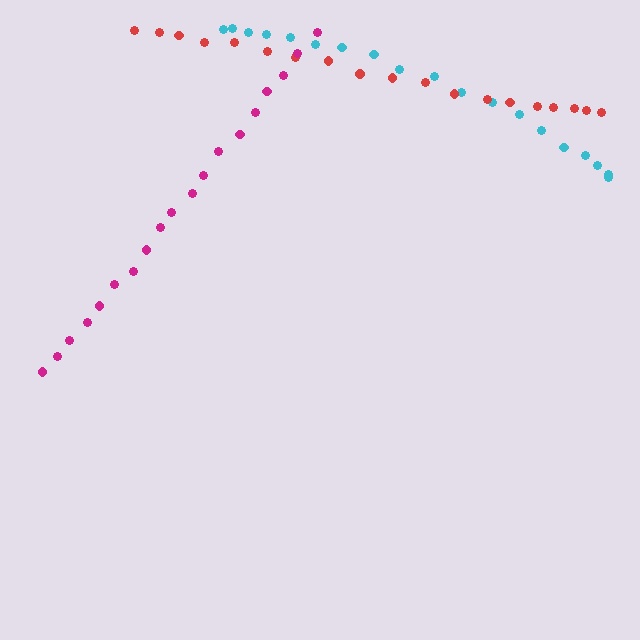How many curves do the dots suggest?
There are 3 distinct paths.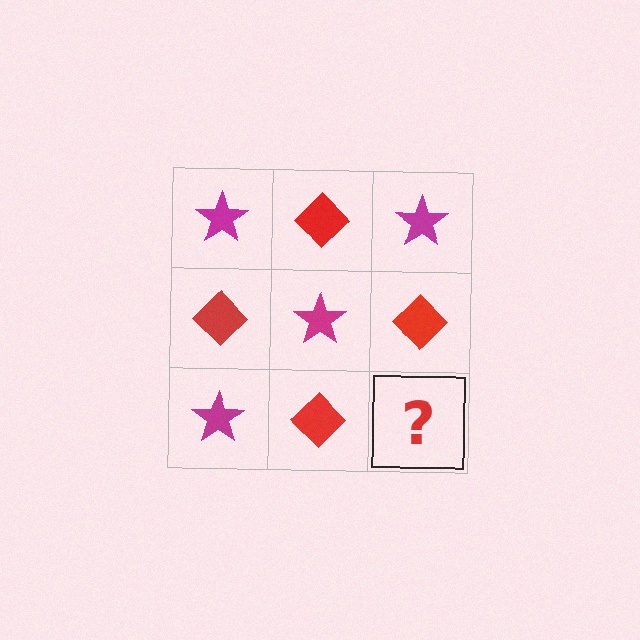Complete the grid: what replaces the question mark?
The question mark should be replaced with a magenta star.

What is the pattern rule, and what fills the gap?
The rule is that it alternates magenta star and red diamond in a checkerboard pattern. The gap should be filled with a magenta star.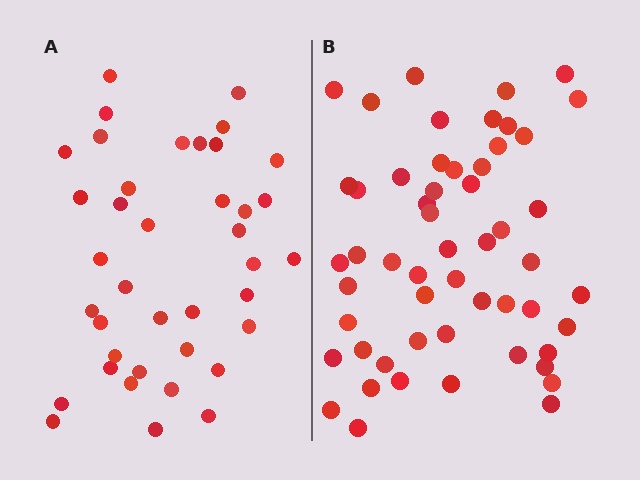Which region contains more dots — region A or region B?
Region B (the right region) has more dots.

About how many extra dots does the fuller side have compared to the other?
Region B has approximately 15 more dots than region A.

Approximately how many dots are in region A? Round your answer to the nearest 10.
About 40 dots. (The exact count is 39, which rounds to 40.)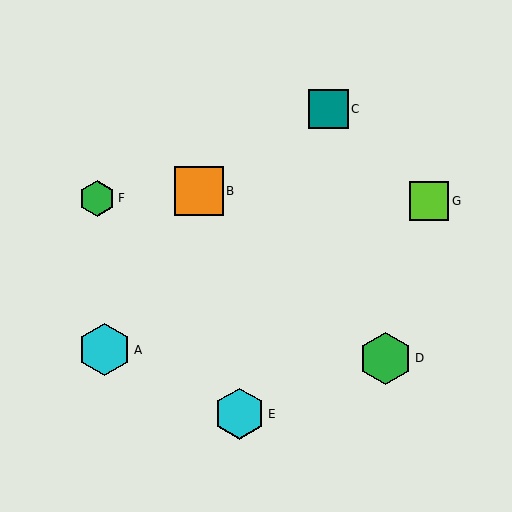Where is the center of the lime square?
The center of the lime square is at (429, 201).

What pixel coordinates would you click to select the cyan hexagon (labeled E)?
Click at (240, 414) to select the cyan hexagon E.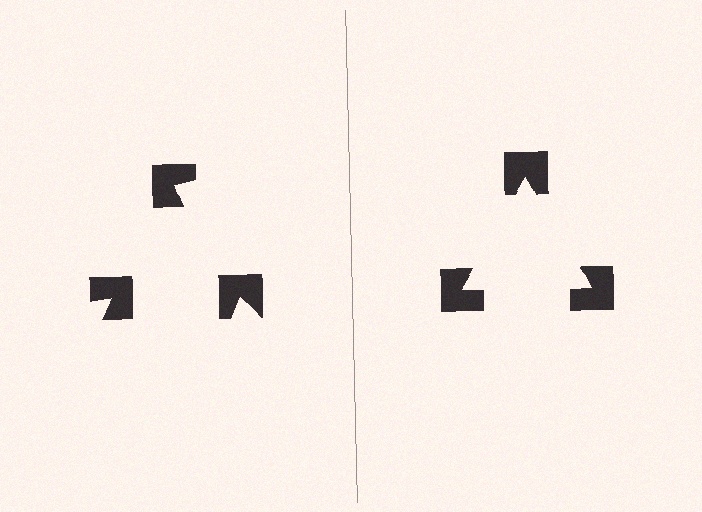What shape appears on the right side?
An illusory triangle.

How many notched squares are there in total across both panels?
6 — 3 on each side.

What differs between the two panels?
The notched squares are positioned identically on both sides; only the wedge orientations differ. On the right they align to a triangle; on the left they are misaligned.